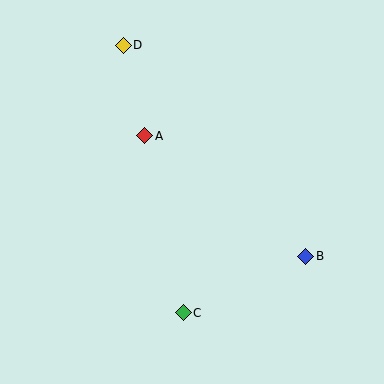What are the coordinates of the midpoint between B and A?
The midpoint between B and A is at (225, 196).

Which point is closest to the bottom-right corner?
Point B is closest to the bottom-right corner.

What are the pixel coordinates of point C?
Point C is at (183, 313).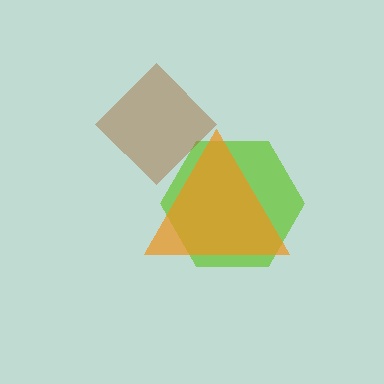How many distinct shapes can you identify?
There are 3 distinct shapes: a lime hexagon, a brown diamond, an orange triangle.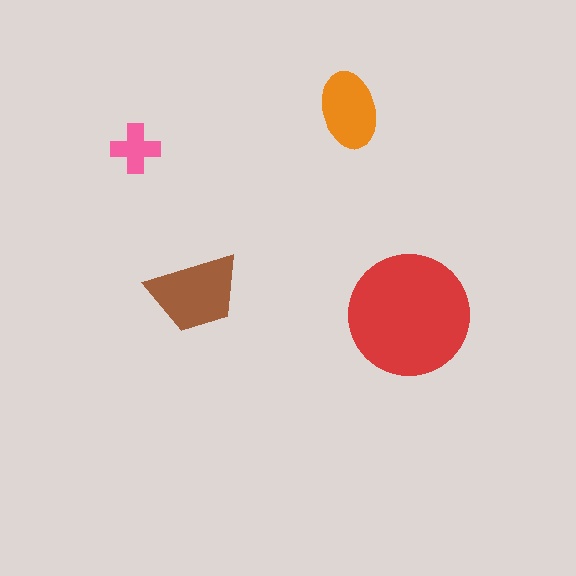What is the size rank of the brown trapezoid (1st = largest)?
2nd.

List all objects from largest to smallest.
The red circle, the brown trapezoid, the orange ellipse, the pink cross.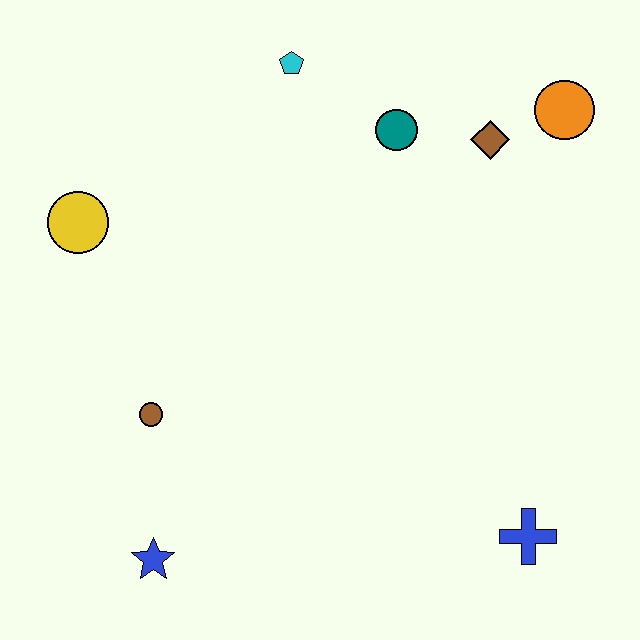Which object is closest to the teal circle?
The brown diamond is closest to the teal circle.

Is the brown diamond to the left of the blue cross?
Yes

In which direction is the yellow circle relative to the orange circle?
The yellow circle is to the left of the orange circle.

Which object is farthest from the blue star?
The orange circle is farthest from the blue star.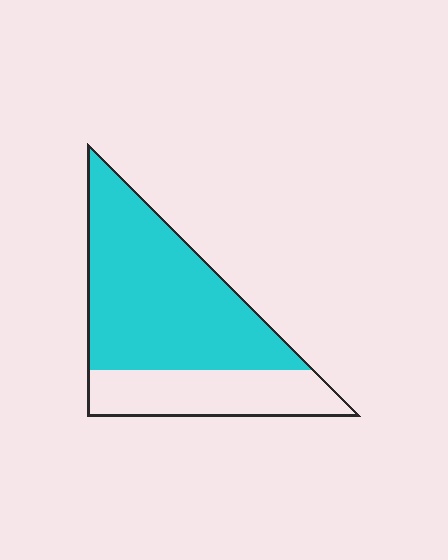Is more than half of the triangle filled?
Yes.